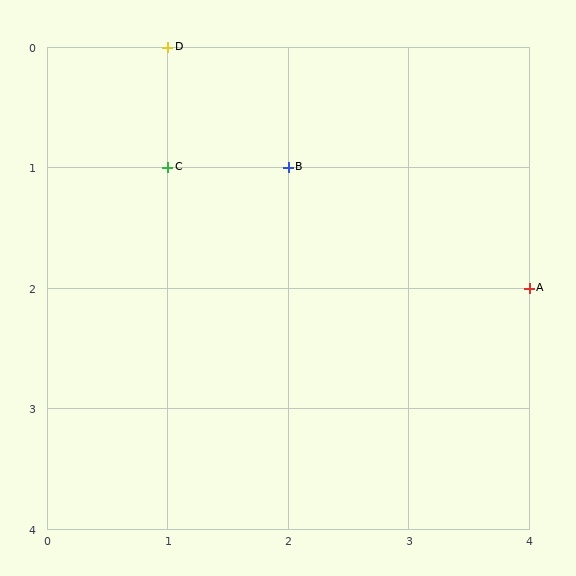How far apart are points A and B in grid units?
Points A and B are 2 columns and 1 row apart (about 2.2 grid units diagonally).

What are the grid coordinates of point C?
Point C is at grid coordinates (1, 1).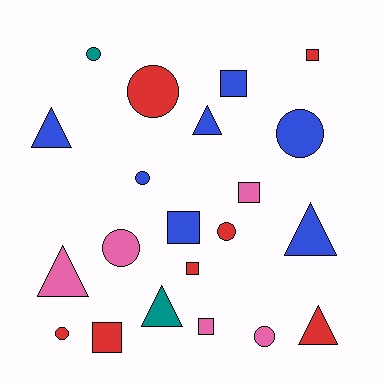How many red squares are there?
There are 3 red squares.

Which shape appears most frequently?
Circle, with 8 objects.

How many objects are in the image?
There are 21 objects.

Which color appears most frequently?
Red, with 7 objects.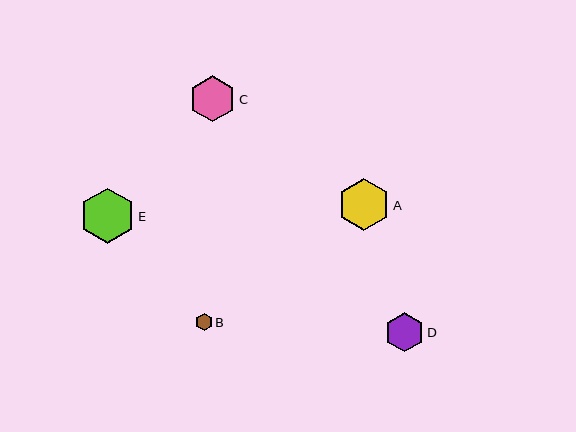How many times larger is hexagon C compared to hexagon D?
Hexagon C is approximately 1.1 times the size of hexagon D.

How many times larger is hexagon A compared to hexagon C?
Hexagon A is approximately 1.1 times the size of hexagon C.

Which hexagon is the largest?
Hexagon E is the largest with a size of approximately 55 pixels.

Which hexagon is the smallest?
Hexagon B is the smallest with a size of approximately 16 pixels.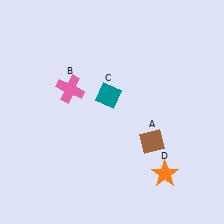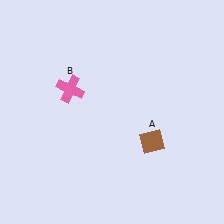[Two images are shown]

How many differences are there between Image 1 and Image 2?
There are 2 differences between the two images.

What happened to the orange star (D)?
The orange star (D) was removed in Image 2. It was in the bottom-right area of Image 1.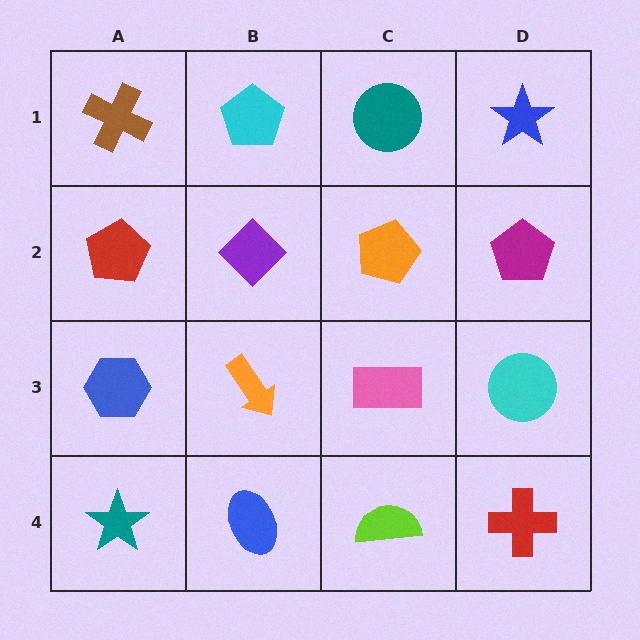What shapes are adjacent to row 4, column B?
An orange arrow (row 3, column B), a teal star (row 4, column A), a lime semicircle (row 4, column C).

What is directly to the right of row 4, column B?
A lime semicircle.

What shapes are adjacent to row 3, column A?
A red pentagon (row 2, column A), a teal star (row 4, column A), an orange arrow (row 3, column B).